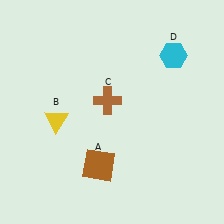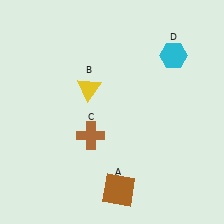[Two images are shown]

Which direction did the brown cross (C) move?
The brown cross (C) moved down.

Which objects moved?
The objects that moved are: the brown square (A), the yellow triangle (B), the brown cross (C).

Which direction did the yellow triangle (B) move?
The yellow triangle (B) moved right.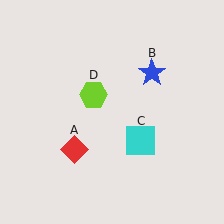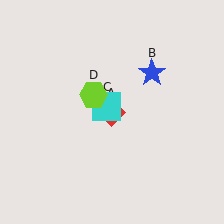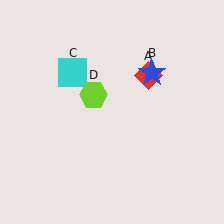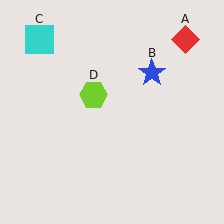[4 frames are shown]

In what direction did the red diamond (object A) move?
The red diamond (object A) moved up and to the right.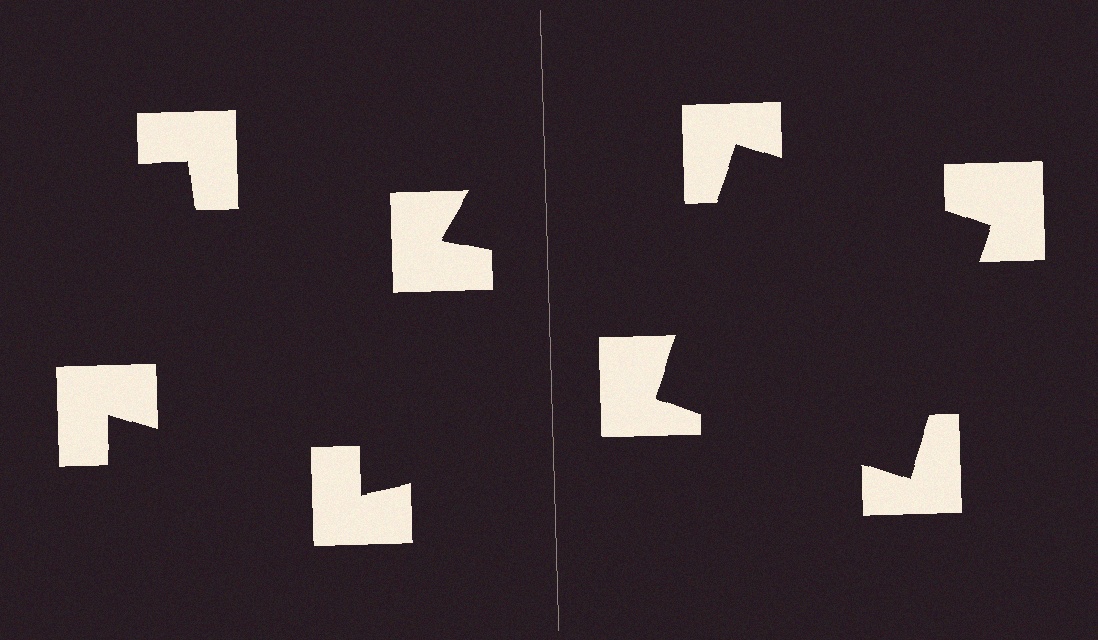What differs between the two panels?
The notched squares are positioned identically on both sides; only the wedge orientations differ. On the right they align to a square; on the left they are misaligned.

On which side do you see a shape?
An illusory square appears on the right side. On the left side the wedge cuts are rotated, so no coherent shape forms.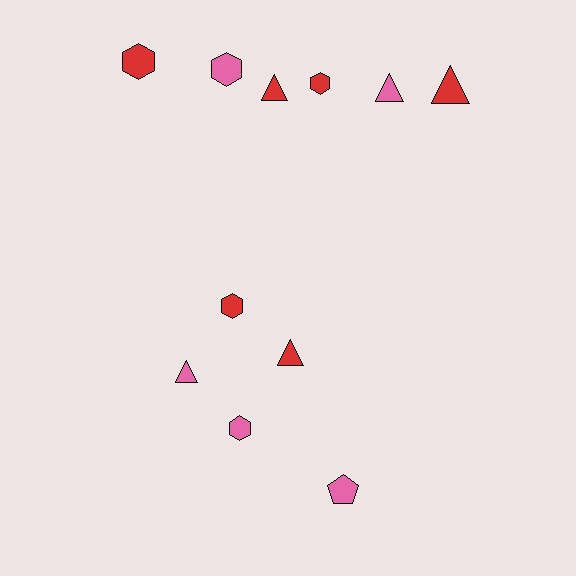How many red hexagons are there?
There are 3 red hexagons.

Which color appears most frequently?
Red, with 6 objects.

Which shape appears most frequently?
Hexagon, with 5 objects.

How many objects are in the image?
There are 11 objects.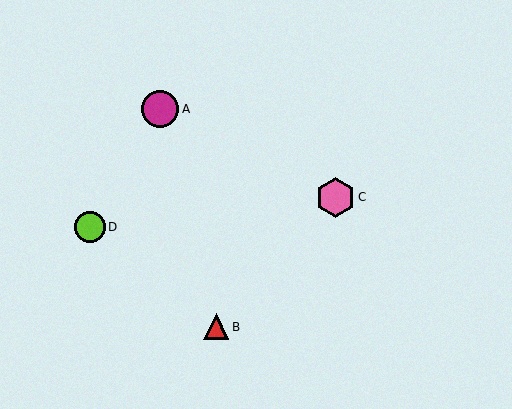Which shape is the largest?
The pink hexagon (labeled C) is the largest.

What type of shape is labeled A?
Shape A is a magenta circle.